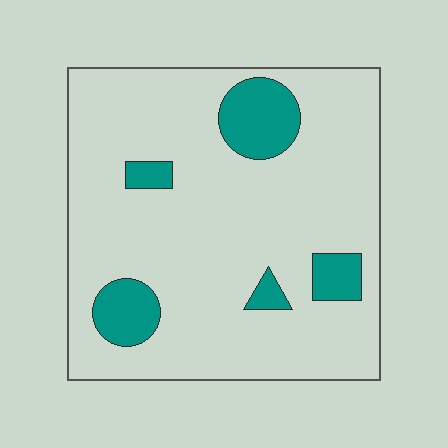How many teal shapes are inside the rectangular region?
5.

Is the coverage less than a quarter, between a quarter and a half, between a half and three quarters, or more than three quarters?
Less than a quarter.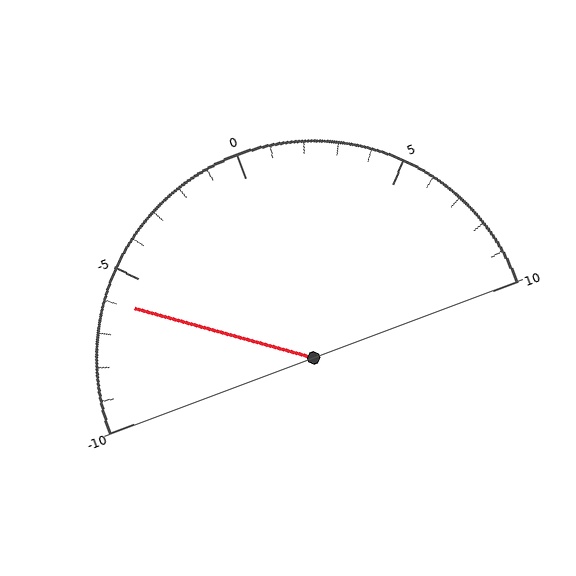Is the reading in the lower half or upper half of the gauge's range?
The reading is in the lower half of the range (-10 to 10).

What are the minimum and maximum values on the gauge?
The gauge ranges from -10 to 10.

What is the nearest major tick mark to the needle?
The nearest major tick mark is -5.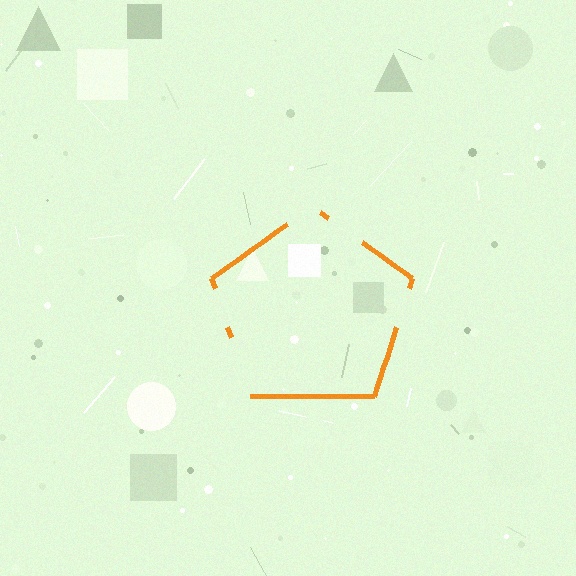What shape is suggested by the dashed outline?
The dashed outline suggests a pentagon.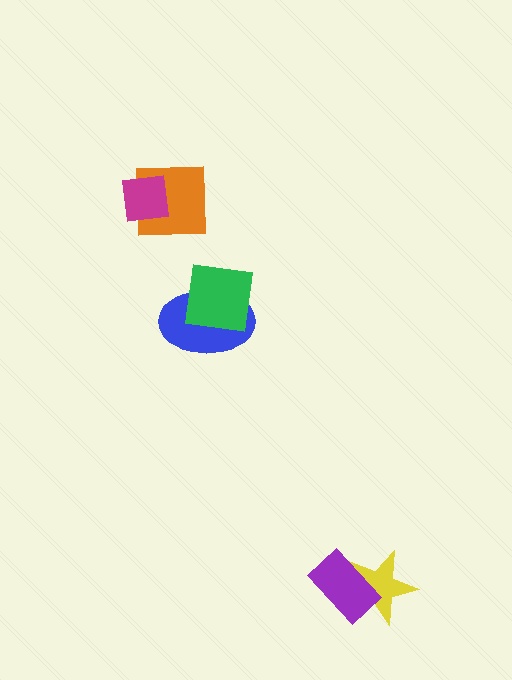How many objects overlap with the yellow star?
1 object overlaps with the yellow star.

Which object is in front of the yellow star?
The purple rectangle is in front of the yellow star.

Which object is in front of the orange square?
The magenta square is in front of the orange square.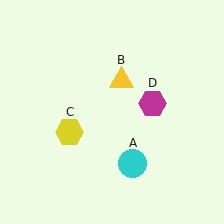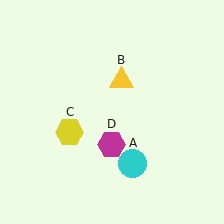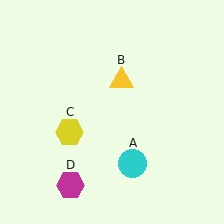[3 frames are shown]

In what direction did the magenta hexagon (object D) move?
The magenta hexagon (object D) moved down and to the left.